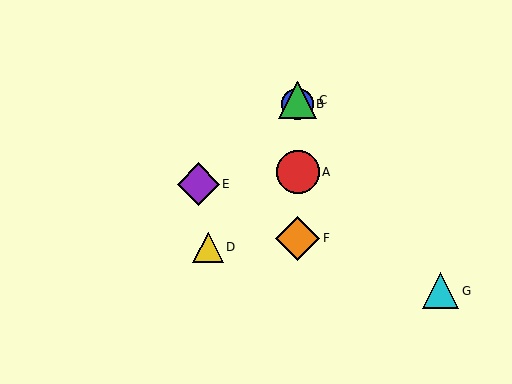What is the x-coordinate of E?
Object E is at x≈198.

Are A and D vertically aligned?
No, A is at x≈298 and D is at x≈208.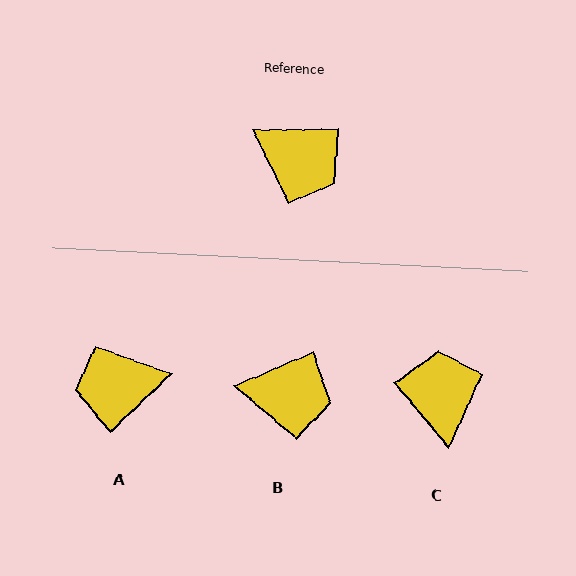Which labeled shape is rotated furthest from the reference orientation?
A, about 137 degrees away.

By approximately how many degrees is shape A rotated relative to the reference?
Approximately 137 degrees clockwise.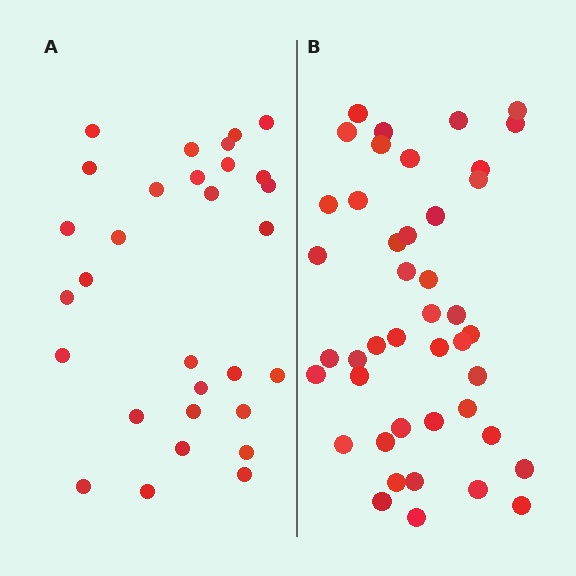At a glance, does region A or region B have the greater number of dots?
Region B (the right region) has more dots.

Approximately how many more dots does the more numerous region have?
Region B has approximately 15 more dots than region A.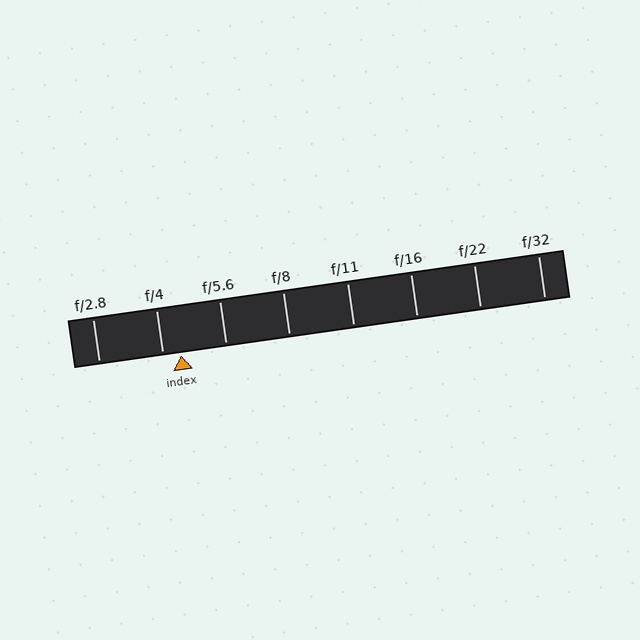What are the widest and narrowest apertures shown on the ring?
The widest aperture shown is f/2.8 and the narrowest is f/32.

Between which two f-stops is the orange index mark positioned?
The index mark is between f/4 and f/5.6.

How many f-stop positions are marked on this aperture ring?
There are 8 f-stop positions marked.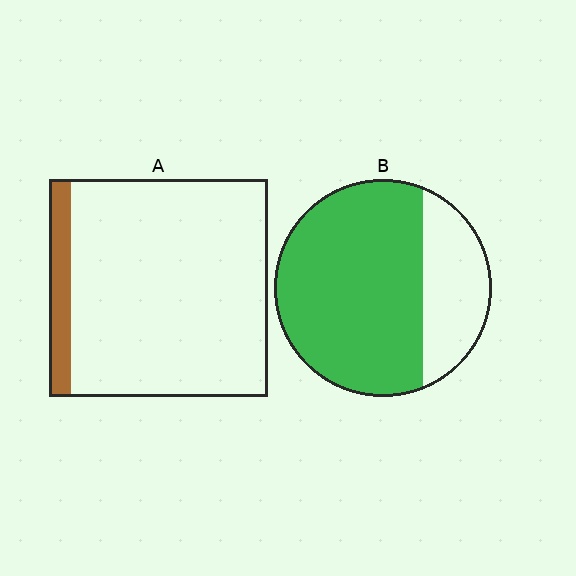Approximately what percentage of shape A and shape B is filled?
A is approximately 10% and B is approximately 75%.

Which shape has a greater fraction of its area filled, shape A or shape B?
Shape B.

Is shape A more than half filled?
No.